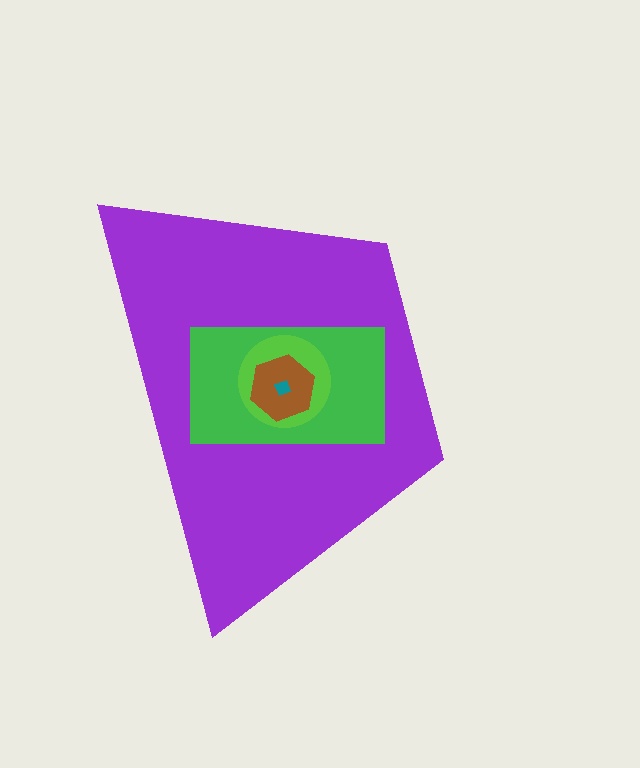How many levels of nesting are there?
5.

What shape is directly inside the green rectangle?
The lime circle.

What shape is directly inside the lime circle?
The brown hexagon.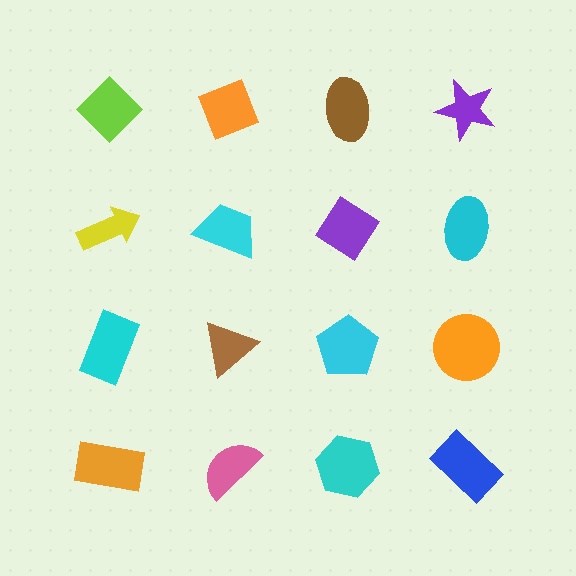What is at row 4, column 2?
A pink semicircle.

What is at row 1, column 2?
An orange diamond.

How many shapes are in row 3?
4 shapes.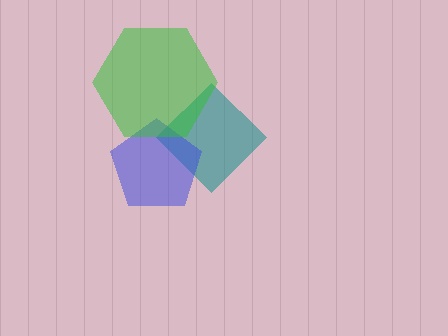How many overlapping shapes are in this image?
There are 3 overlapping shapes in the image.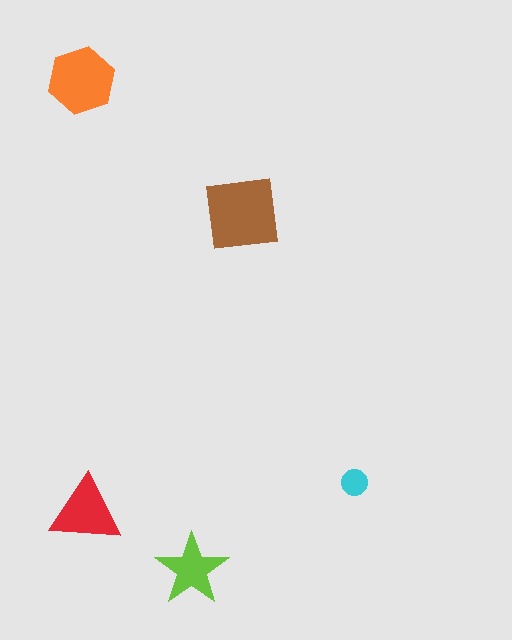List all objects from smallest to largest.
The cyan circle, the lime star, the red triangle, the orange hexagon, the brown square.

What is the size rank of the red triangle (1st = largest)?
3rd.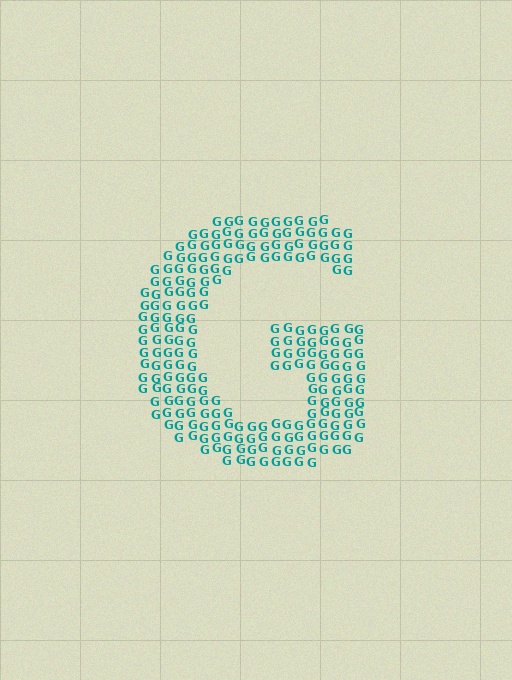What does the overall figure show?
The overall figure shows the letter G.